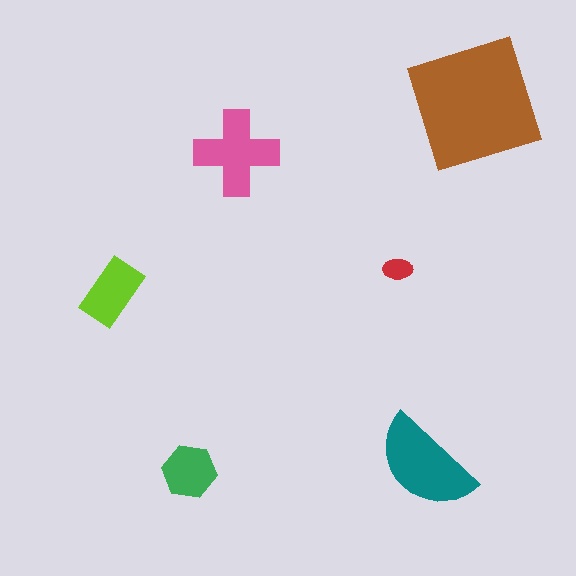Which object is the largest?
The brown square.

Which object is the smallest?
The red ellipse.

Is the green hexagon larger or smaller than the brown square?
Smaller.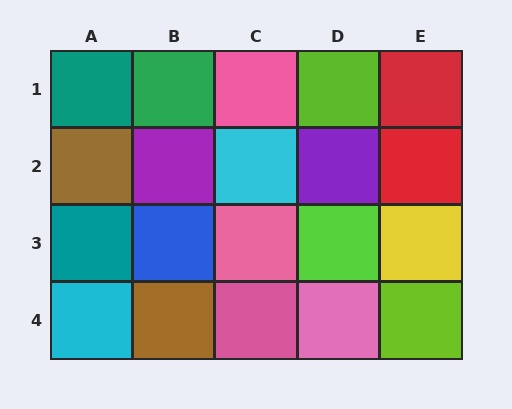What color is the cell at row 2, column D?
Purple.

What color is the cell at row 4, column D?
Pink.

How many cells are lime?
3 cells are lime.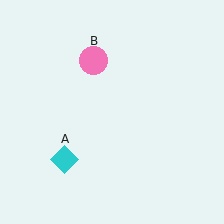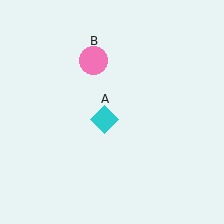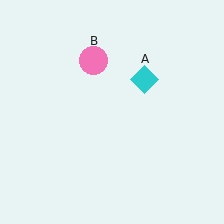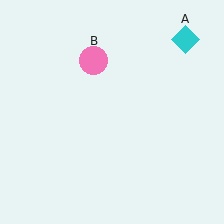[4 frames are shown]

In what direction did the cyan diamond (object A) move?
The cyan diamond (object A) moved up and to the right.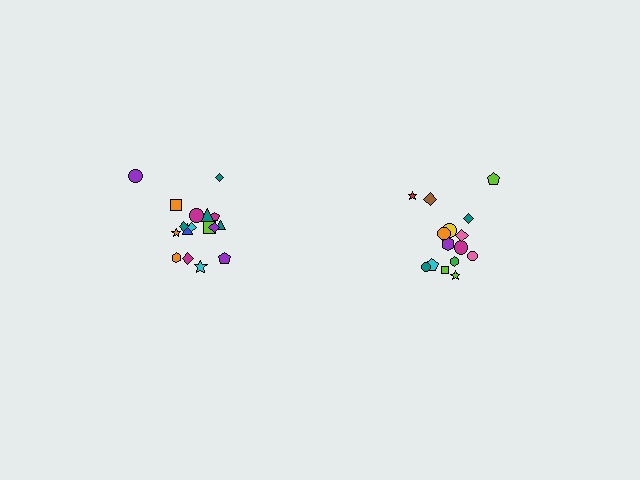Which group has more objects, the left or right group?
The left group.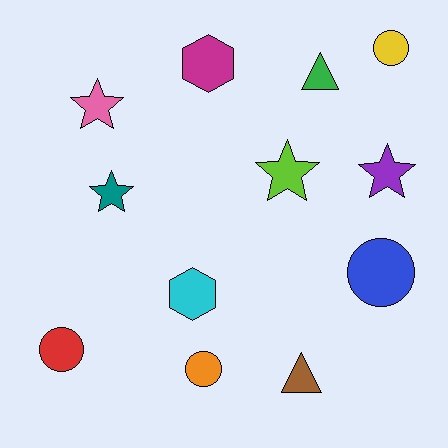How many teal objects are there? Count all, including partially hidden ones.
There is 1 teal object.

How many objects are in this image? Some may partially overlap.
There are 12 objects.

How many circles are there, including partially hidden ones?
There are 4 circles.